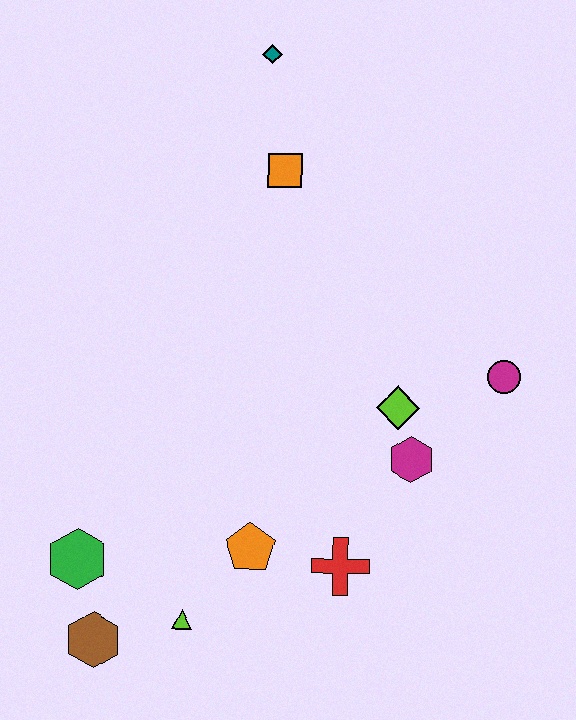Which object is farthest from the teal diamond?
The brown hexagon is farthest from the teal diamond.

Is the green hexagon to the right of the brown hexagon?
No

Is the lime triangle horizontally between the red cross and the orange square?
No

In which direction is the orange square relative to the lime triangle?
The orange square is above the lime triangle.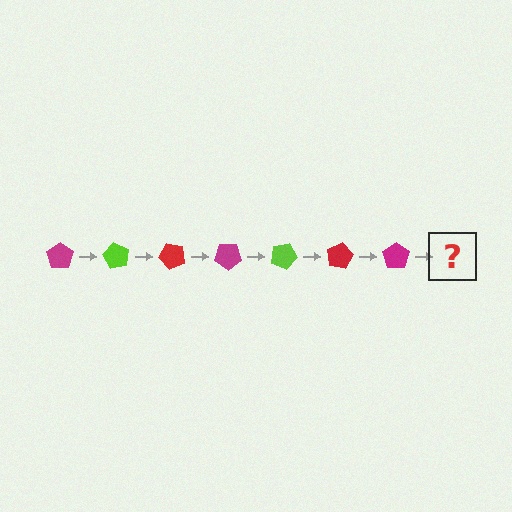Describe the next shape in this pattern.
It should be a lime pentagon, rotated 420 degrees from the start.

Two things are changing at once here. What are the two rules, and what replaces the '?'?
The two rules are that it rotates 60 degrees each step and the color cycles through magenta, lime, and red. The '?' should be a lime pentagon, rotated 420 degrees from the start.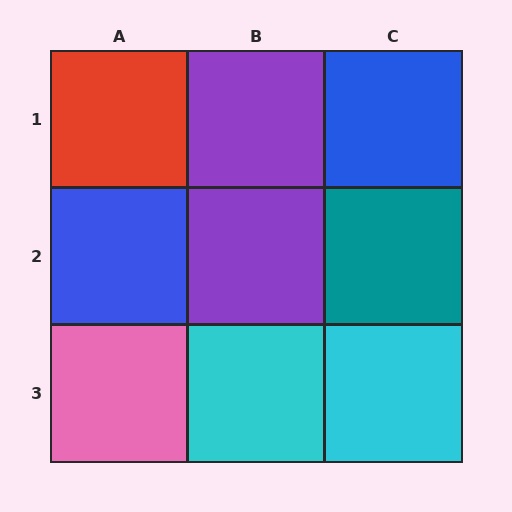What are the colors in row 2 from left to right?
Blue, purple, teal.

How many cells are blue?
2 cells are blue.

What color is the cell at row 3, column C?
Cyan.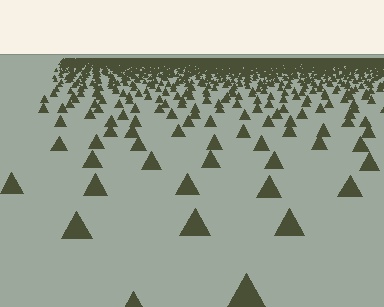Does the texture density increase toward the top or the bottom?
Density increases toward the top.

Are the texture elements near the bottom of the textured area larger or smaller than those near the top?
Larger. Near the bottom, elements are closer to the viewer and appear at a bigger on-screen size.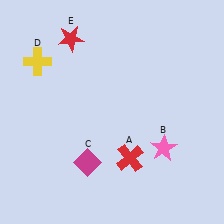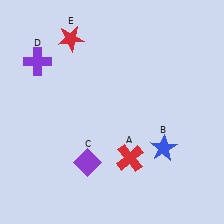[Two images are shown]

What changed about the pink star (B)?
In Image 1, B is pink. In Image 2, it changed to blue.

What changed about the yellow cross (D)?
In Image 1, D is yellow. In Image 2, it changed to purple.